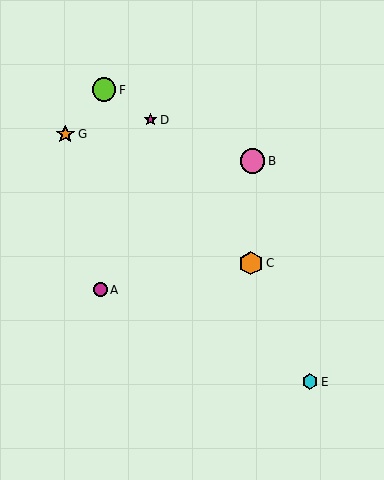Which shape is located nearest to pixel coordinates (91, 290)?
The magenta circle (labeled A) at (100, 290) is nearest to that location.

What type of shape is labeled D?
Shape D is a magenta star.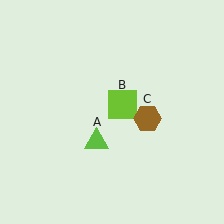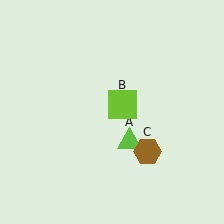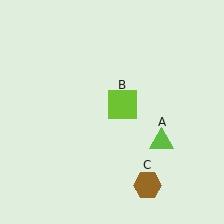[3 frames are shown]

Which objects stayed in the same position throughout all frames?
Lime square (object B) remained stationary.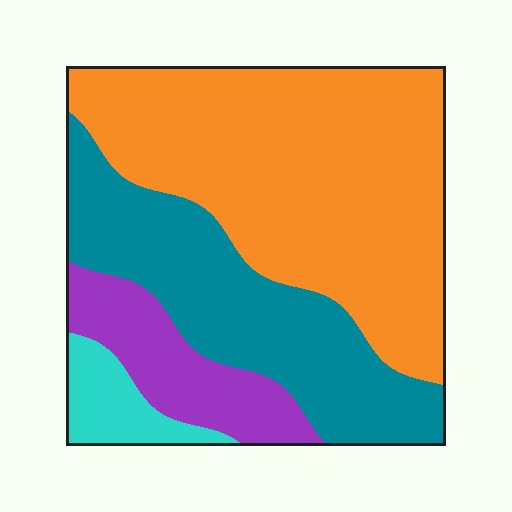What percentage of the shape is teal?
Teal covers 30% of the shape.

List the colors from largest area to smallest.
From largest to smallest: orange, teal, purple, cyan.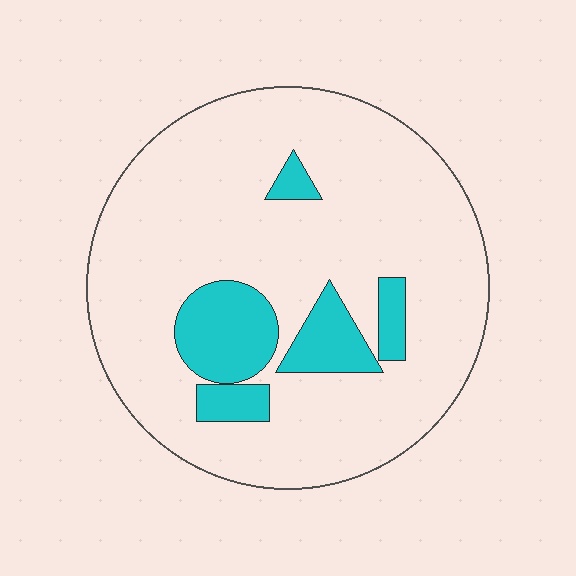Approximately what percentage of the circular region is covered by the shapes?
Approximately 15%.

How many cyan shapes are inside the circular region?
5.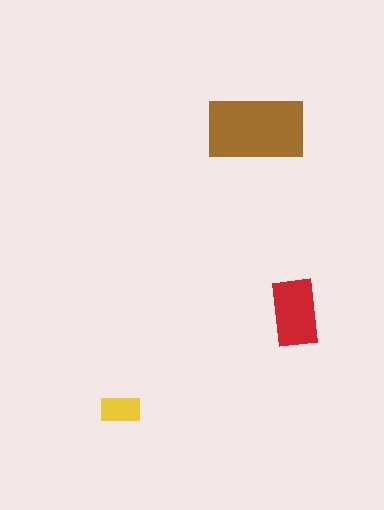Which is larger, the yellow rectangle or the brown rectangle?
The brown one.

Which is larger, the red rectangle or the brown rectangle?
The brown one.